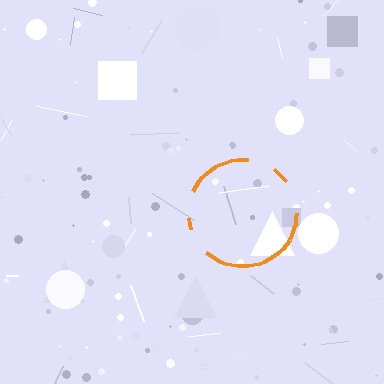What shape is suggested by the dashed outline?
The dashed outline suggests a circle.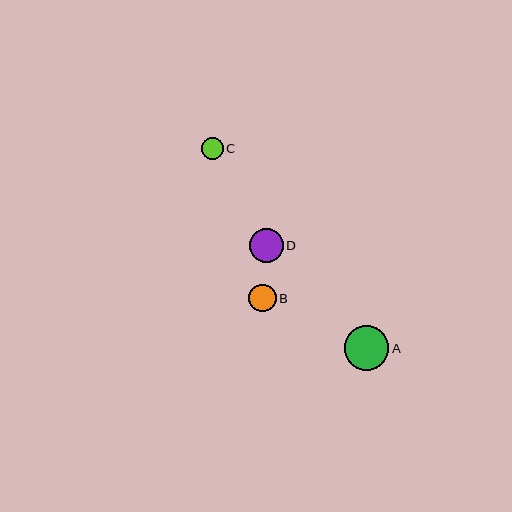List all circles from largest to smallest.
From largest to smallest: A, D, B, C.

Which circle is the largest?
Circle A is the largest with a size of approximately 44 pixels.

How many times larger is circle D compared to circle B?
Circle D is approximately 1.2 times the size of circle B.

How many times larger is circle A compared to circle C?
Circle A is approximately 2.0 times the size of circle C.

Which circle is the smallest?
Circle C is the smallest with a size of approximately 22 pixels.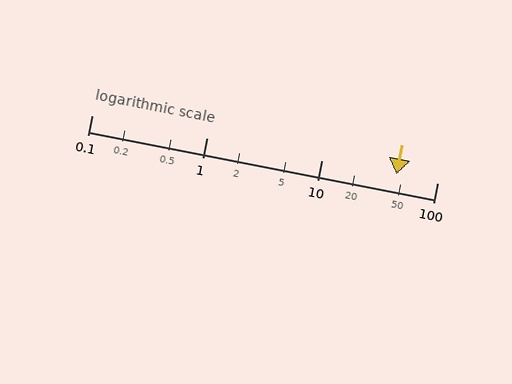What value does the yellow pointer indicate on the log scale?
The pointer indicates approximately 44.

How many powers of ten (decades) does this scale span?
The scale spans 3 decades, from 0.1 to 100.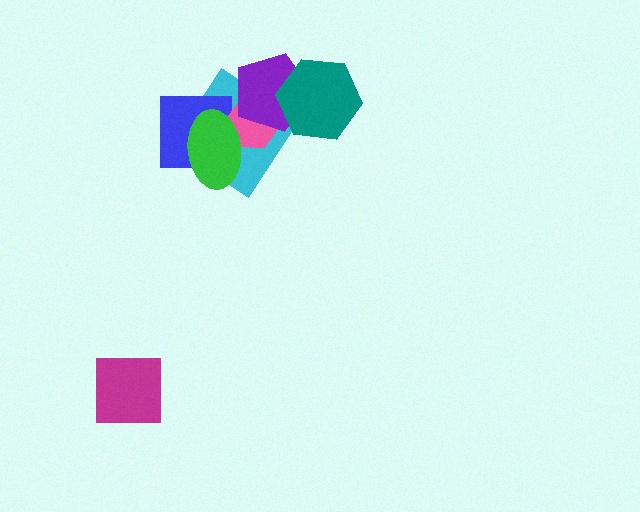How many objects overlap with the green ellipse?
3 objects overlap with the green ellipse.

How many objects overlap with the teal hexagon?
1 object overlaps with the teal hexagon.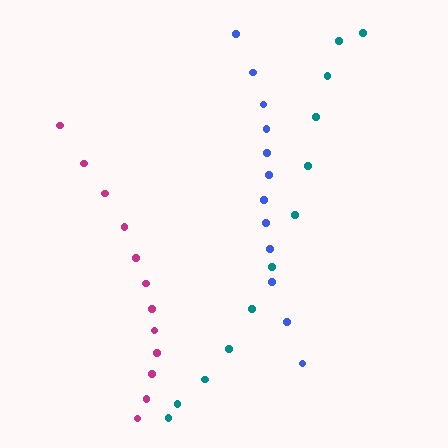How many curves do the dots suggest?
There are 3 distinct paths.